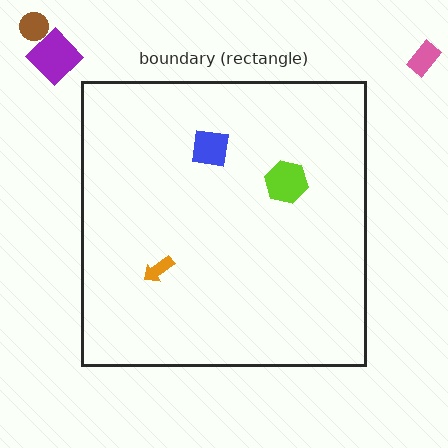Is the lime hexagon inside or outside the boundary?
Inside.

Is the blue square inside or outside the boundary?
Inside.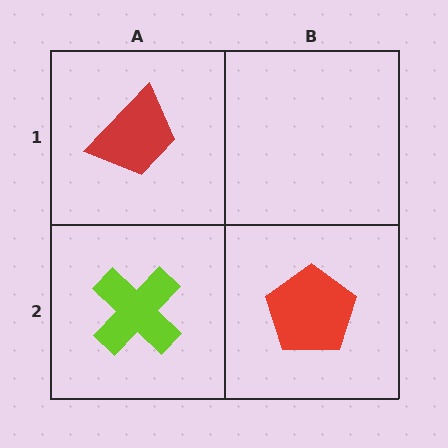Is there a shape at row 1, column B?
No, that cell is empty.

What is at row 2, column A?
A lime cross.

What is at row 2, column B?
A red pentagon.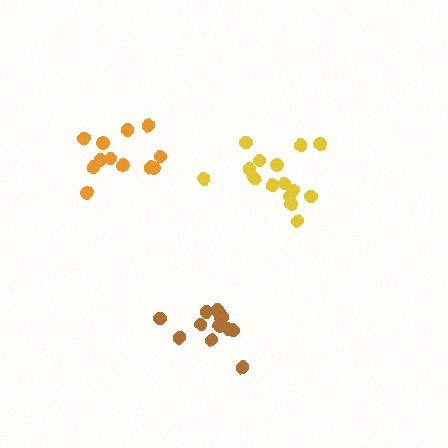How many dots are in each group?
Group 1: 13 dots, Group 2: 12 dots, Group 3: 15 dots (40 total).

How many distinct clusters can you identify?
There are 3 distinct clusters.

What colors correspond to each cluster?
The clusters are colored: brown, orange, yellow.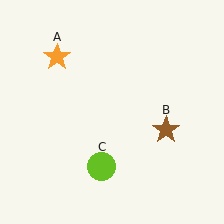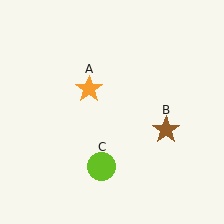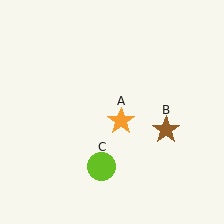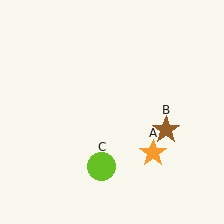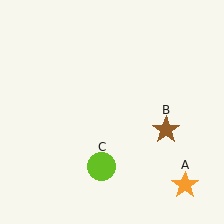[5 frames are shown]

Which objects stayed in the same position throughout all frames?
Brown star (object B) and lime circle (object C) remained stationary.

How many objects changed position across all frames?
1 object changed position: orange star (object A).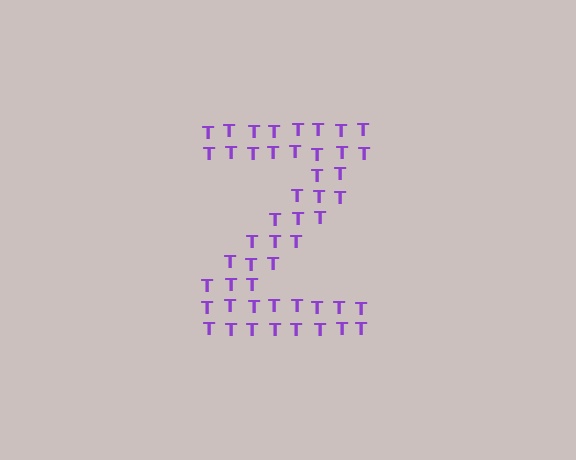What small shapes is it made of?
It is made of small letter T's.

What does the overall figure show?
The overall figure shows the letter Z.